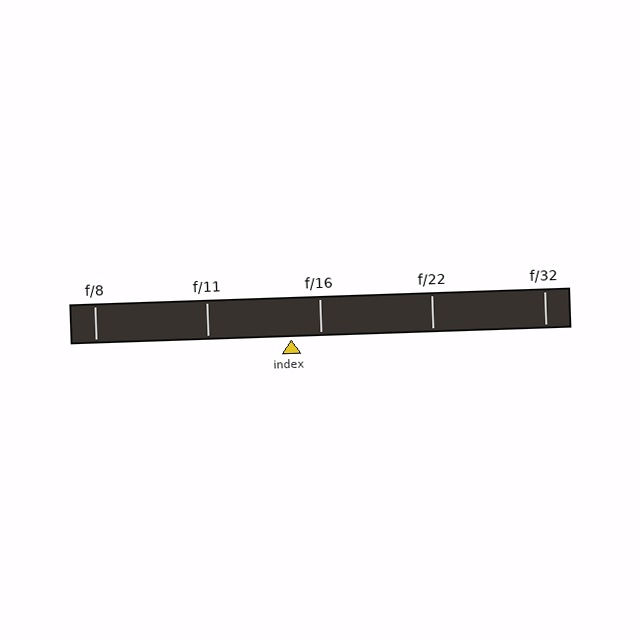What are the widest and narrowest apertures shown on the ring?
The widest aperture shown is f/8 and the narrowest is f/32.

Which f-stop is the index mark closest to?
The index mark is closest to f/16.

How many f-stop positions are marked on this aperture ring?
There are 5 f-stop positions marked.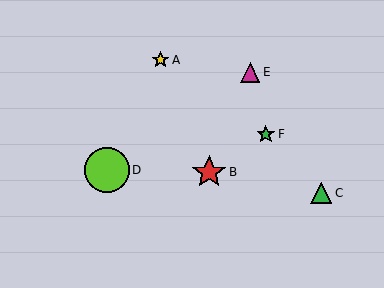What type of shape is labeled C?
Shape C is a green triangle.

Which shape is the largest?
The lime circle (labeled D) is the largest.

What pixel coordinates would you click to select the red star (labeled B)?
Click at (209, 172) to select the red star B.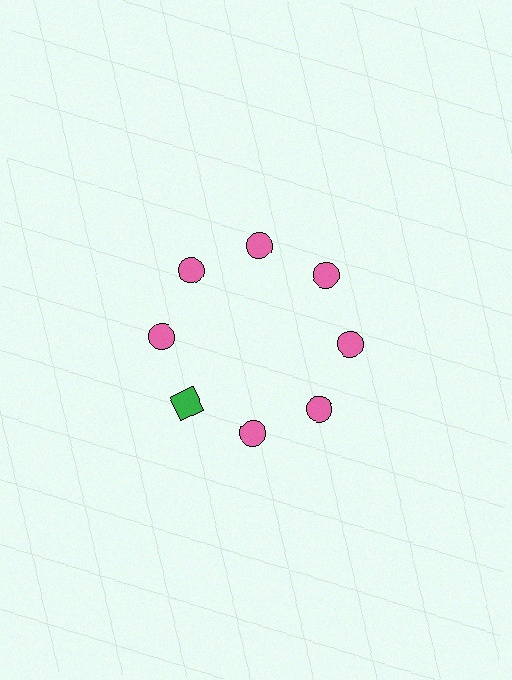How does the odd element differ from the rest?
It differs in both color (green instead of pink) and shape (square instead of circle).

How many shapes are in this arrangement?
There are 8 shapes arranged in a ring pattern.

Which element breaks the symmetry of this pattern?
The green square at roughly the 8 o'clock position breaks the symmetry. All other shapes are pink circles.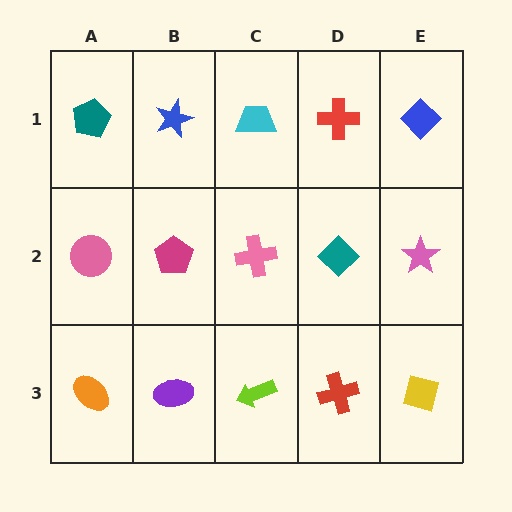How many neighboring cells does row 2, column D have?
4.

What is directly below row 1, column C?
A pink cross.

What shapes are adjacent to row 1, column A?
A pink circle (row 2, column A), a blue star (row 1, column B).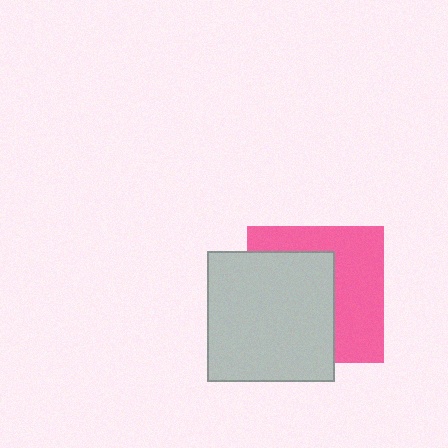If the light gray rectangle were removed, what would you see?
You would see the complete pink square.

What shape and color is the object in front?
The object in front is a light gray rectangle.